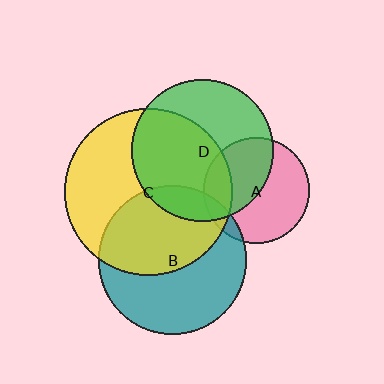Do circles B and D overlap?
Yes.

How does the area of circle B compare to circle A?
Approximately 2.0 times.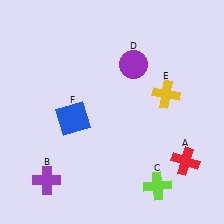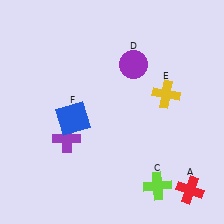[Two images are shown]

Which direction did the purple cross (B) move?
The purple cross (B) moved up.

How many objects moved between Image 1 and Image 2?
2 objects moved between the two images.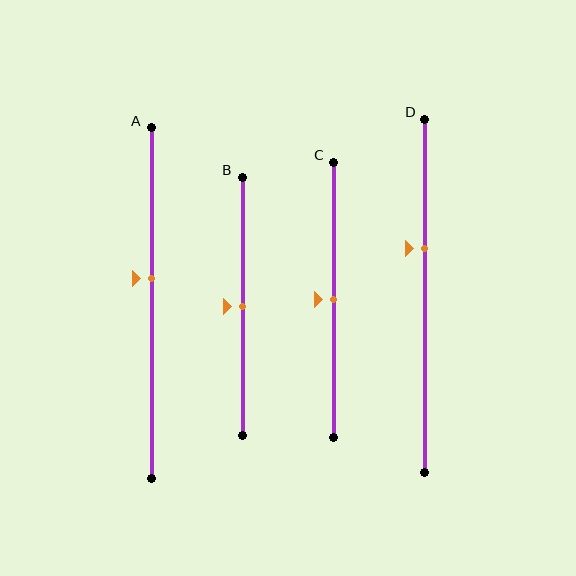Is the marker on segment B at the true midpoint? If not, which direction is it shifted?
Yes, the marker on segment B is at the true midpoint.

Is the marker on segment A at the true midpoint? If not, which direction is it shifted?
No, the marker on segment A is shifted upward by about 7% of the segment length.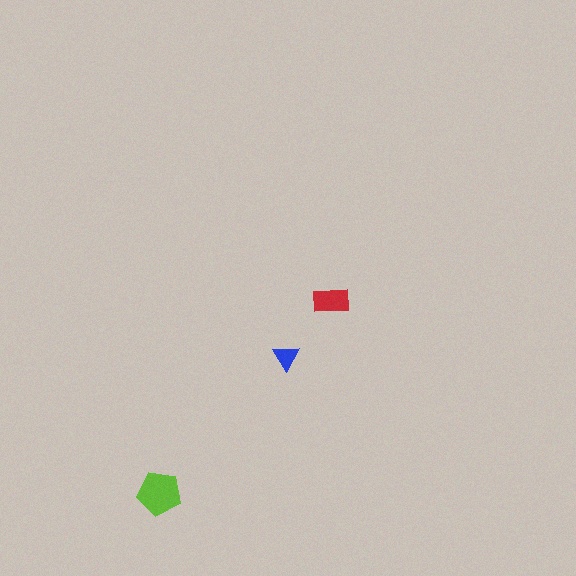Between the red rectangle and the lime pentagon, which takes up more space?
The lime pentagon.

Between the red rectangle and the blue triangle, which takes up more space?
The red rectangle.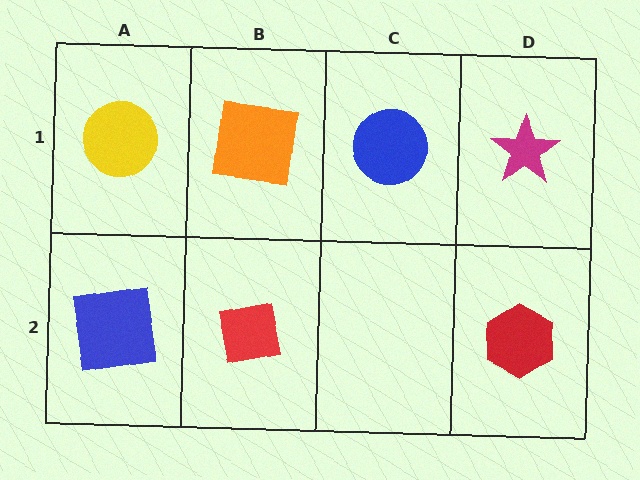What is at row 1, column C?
A blue circle.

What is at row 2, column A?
A blue square.